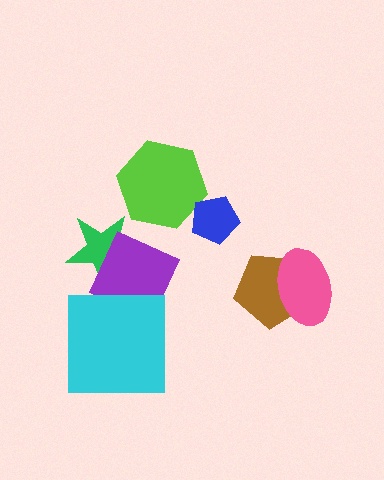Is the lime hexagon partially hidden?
Yes, it is partially covered by another shape.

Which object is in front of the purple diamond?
The cyan square is in front of the purple diamond.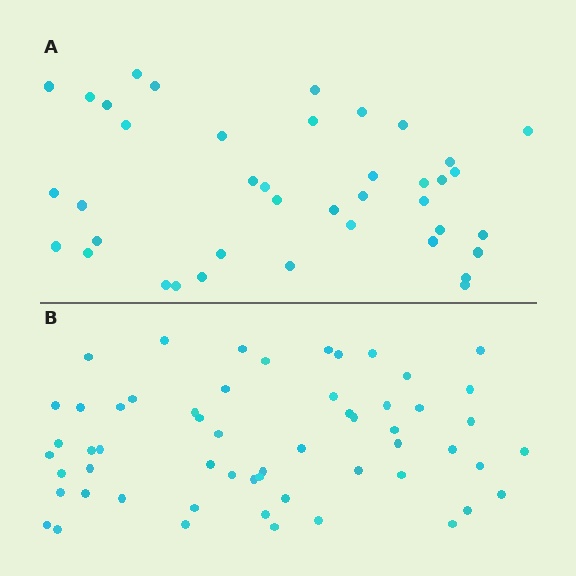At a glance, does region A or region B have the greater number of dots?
Region B (the bottom region) has more dots.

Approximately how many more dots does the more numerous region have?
Region B has approximately 15 more dots than region A.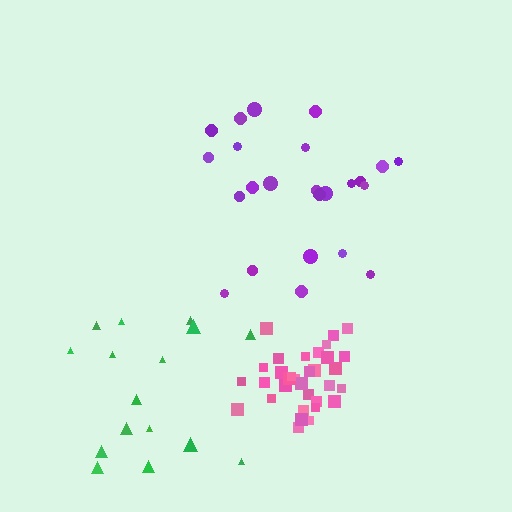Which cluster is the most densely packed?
Pink.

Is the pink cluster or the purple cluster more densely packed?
Pink.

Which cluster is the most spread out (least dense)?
Green.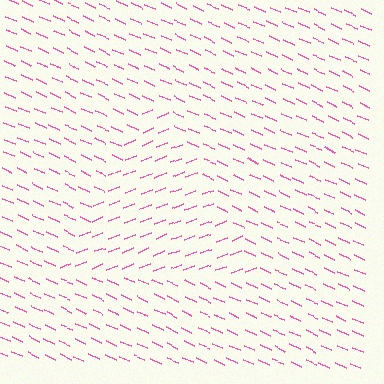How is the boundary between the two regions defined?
The boundary is defined purely by a change in line orientation (approximately 45 degrees difference). All lines are the same color and thickness.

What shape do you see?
I see a triangle.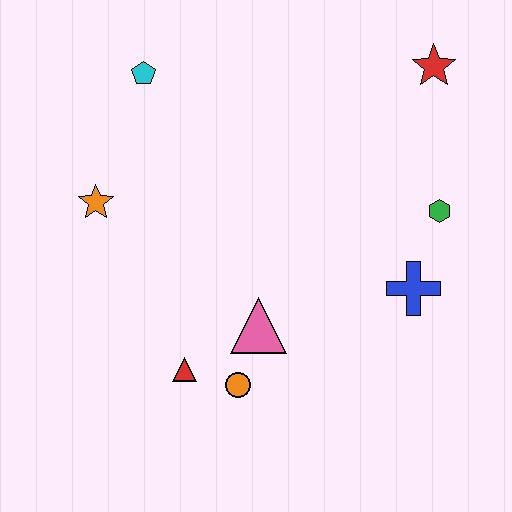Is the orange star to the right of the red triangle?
No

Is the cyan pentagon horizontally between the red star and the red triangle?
No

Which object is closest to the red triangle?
The orange circle is closest to the red triangle.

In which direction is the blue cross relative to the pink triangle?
The blue cross is to the right of the pink triangle.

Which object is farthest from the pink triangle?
The red star is farthest from the pink triangle.